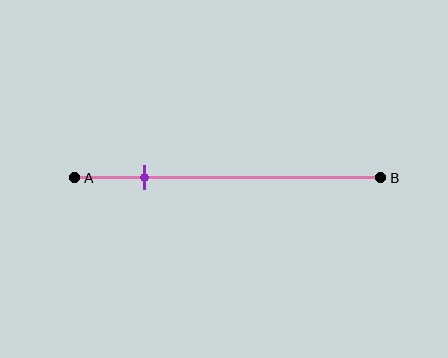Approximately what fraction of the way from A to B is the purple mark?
The purple mark is approximately 25% of the way from A to B.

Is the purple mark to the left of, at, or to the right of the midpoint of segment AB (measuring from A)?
The purple mark is to the left of the midpoint of segment AB.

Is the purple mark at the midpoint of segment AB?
No, the mark is at about 25% from A, not at the 50% midpoint.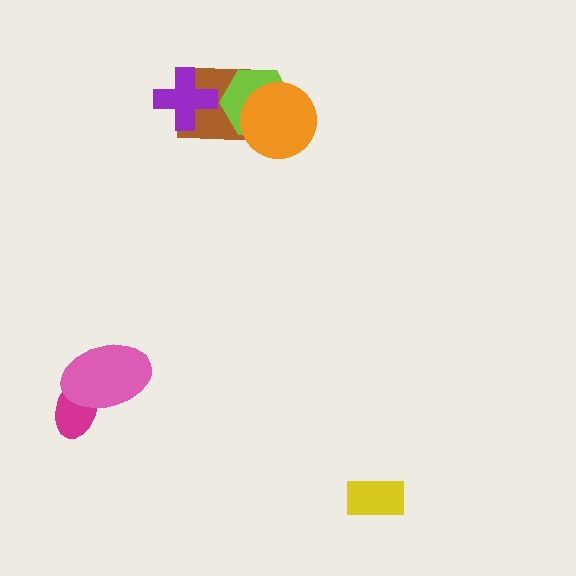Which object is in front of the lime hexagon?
The orange circle is in front of the lime hexagon.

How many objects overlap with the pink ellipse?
1 object overlaps with the pink ellipse.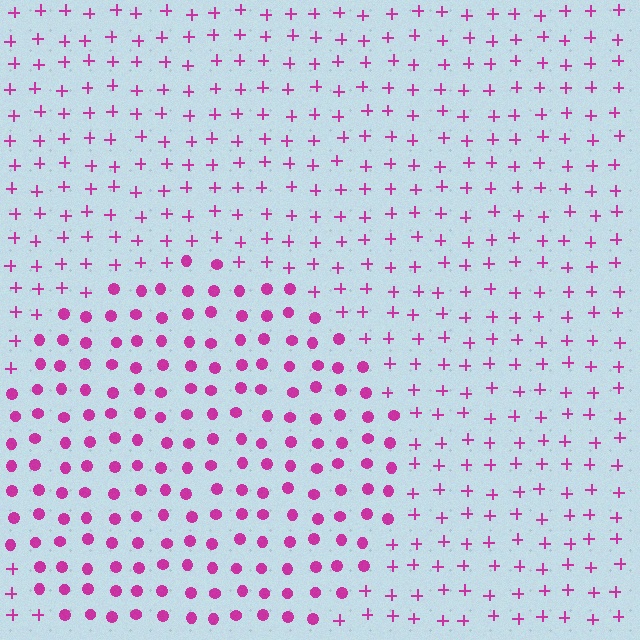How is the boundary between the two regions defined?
The boundary is defined by a change in element shape: circles inside vs. plus signs outside. All elements share the same color and spacing.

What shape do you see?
I see a circle.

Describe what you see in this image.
The image is filled with small magenta elements arranged in a uniform grid. A circle-shaped region contains circles, while the surrounding area contains plus signs. The boundary is defined purely by the change in element shape.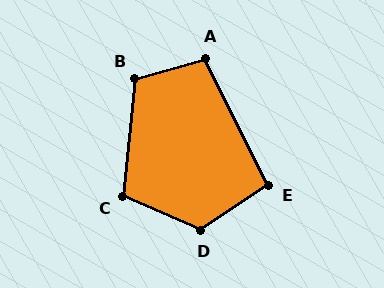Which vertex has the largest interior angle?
D, at approximately 123 degrees.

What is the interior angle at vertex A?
Approximately 100 degrees (obtuse).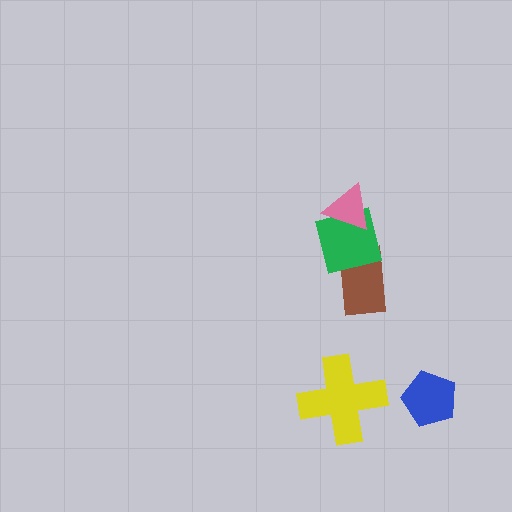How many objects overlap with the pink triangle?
1 object overlaps with the pink triangle.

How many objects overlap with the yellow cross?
0 objects overlap with the yellow cross.